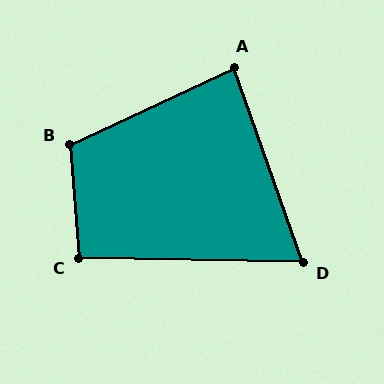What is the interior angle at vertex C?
Approximately 95 degrees (obtuse).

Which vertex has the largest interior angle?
B, at approximately 110 degrees.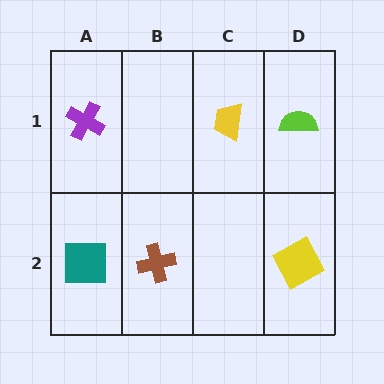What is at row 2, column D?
A yellow square.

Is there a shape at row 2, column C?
No, that cell is empty.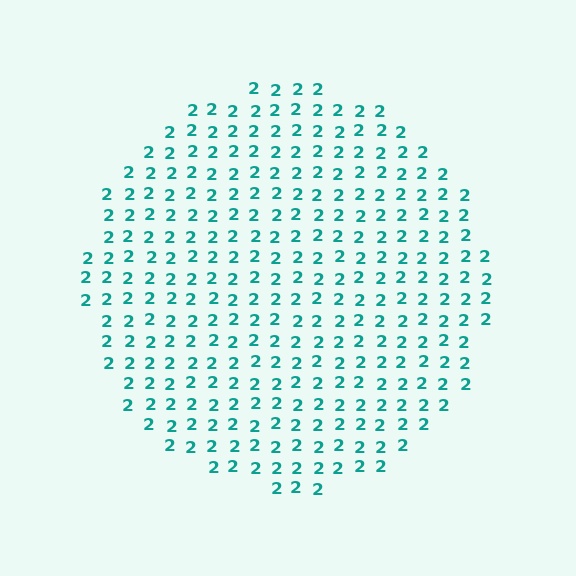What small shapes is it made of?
It is made of small digit 2's.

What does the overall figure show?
The overall figure shows a circle.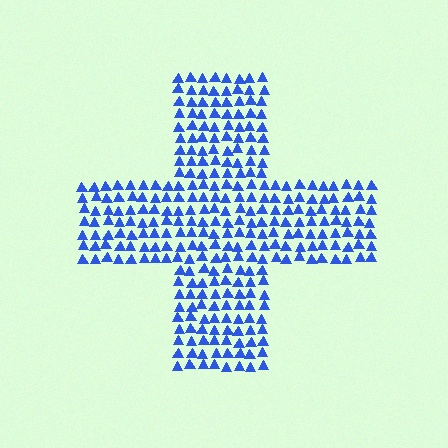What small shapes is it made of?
It is made of small triangles.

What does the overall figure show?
The overall figure shows a cross.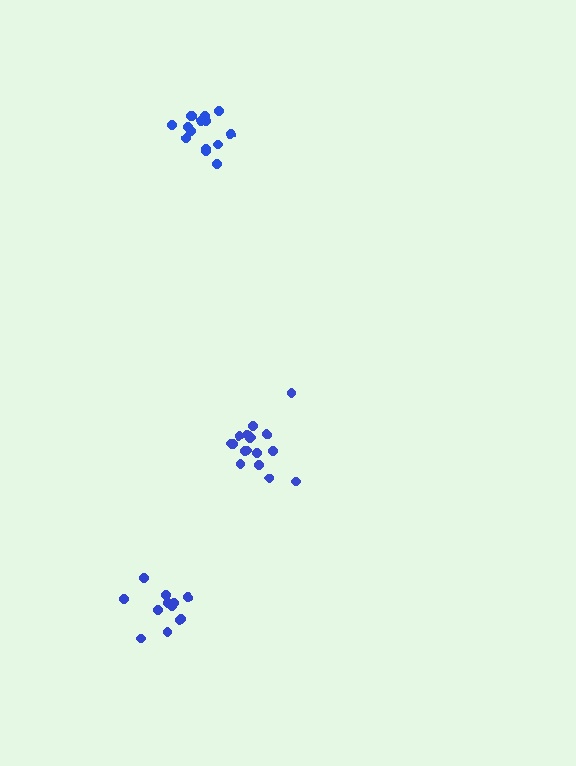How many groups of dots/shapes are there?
There are 3 groups.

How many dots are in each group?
Group 1: 17 dots, Group 2: 12 dots, Group 3: 15 dots (44 total).